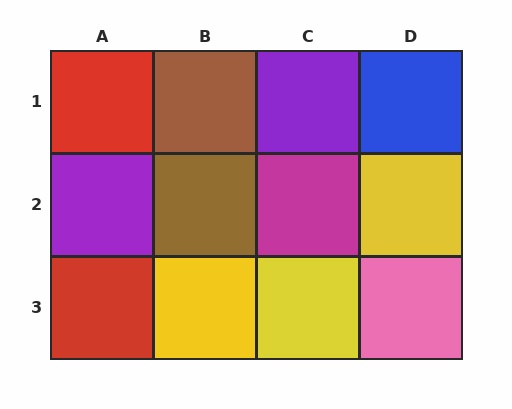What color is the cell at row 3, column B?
Yellow.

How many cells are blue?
1 cell is blue.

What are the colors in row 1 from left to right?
Red, brown, purple, blue.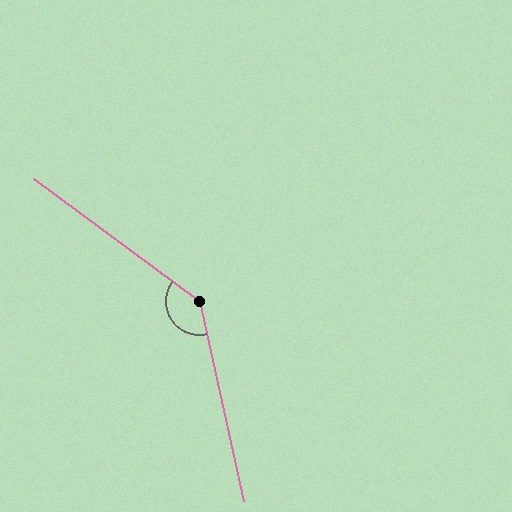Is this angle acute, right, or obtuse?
It is obtuse.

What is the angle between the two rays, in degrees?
Approximately 139 degrees.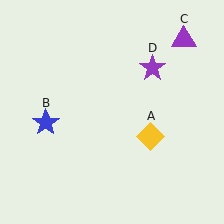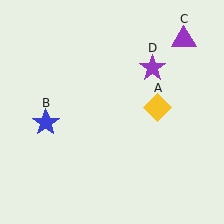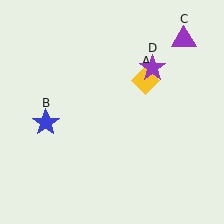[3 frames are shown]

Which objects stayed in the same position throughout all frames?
Blue star (object B) and purple triangle (object C) and purple star (object D) remained stationary.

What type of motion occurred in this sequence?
The yellow diamond (object A) rotated counterclockwise around the center of the scene.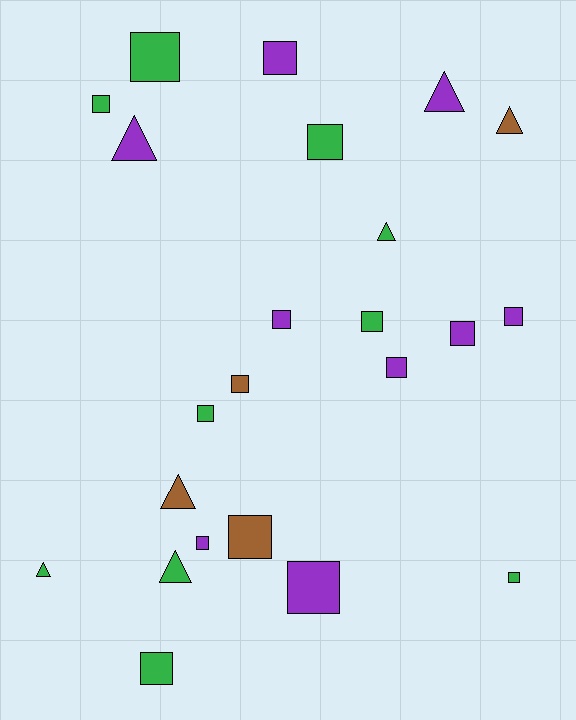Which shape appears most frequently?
Square, with 16 objects.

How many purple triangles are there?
There are 2 purple triangles.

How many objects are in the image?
There are 23 objects.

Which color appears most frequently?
Green, with 10 objects.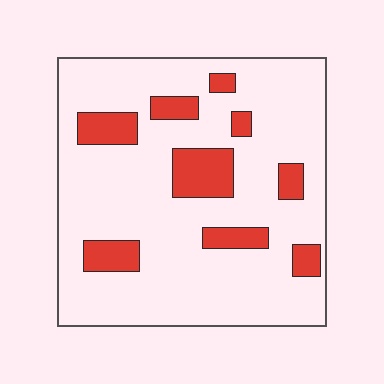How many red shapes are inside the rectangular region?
9.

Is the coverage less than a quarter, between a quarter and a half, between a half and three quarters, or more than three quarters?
Less than a quarter.